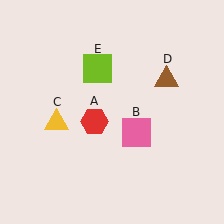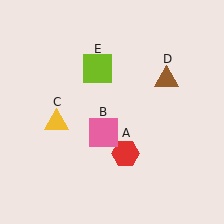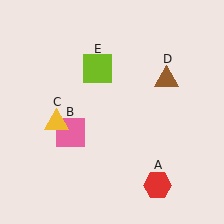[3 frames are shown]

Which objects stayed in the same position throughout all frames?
Yellow triangle (object C) and brown triangle (object D) and lime square (object E) remained stationary.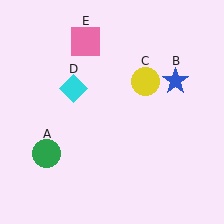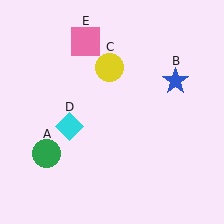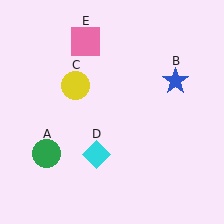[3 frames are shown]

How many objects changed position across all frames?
2 objects changed position: yellow circle (object C), cyan diamond (object D).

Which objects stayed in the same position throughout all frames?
Green circle (object A) and blue star (object B) and pink square (object E) remained stationary.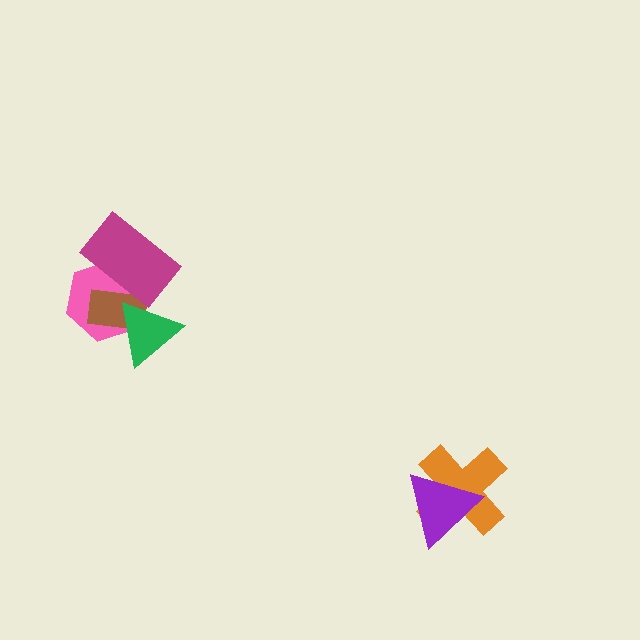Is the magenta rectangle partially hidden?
No, no other shape covers it.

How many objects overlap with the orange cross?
1 object overlaps with the orange cross.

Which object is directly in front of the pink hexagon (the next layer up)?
The brown rectangle is directly in front of the pink hexagon.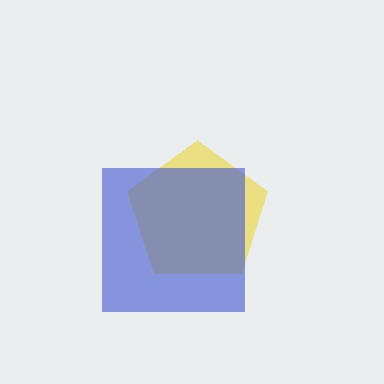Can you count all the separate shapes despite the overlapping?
Yes, there are 2 separate shapes.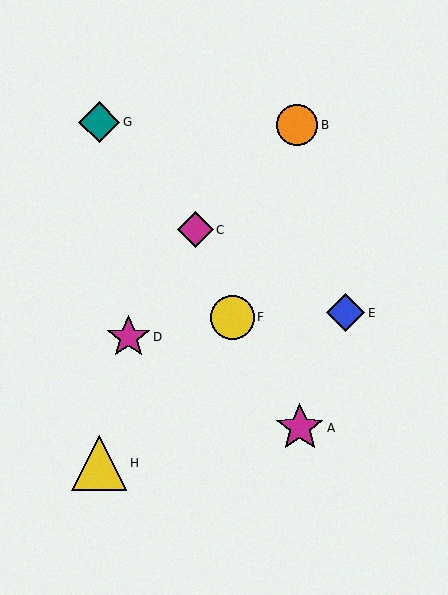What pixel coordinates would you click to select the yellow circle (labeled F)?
Click at (232, 317) to select the yellow circle F.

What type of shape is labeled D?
Shape D is a magenta star.